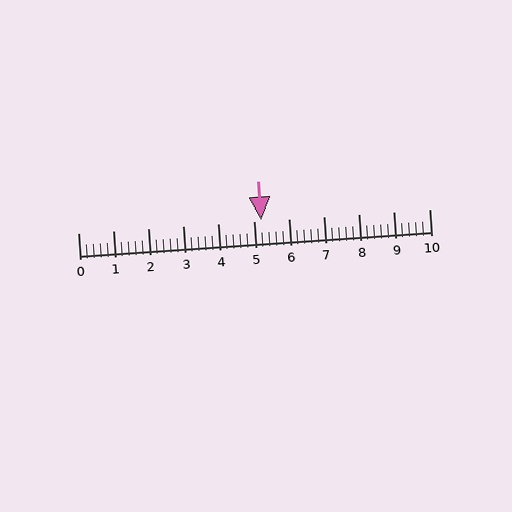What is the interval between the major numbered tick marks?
The major tick marks are spaced 1 units apart.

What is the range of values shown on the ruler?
The ruler shows values from 0 to 10.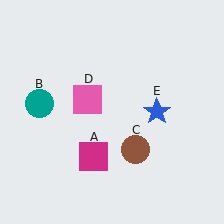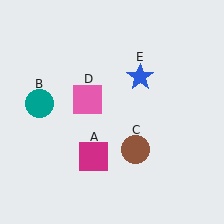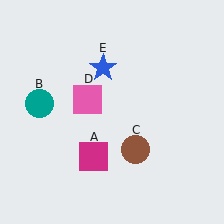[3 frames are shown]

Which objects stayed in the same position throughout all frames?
Magenta square (object A) and teal circle (object B) and brown circle (object C) and pink square (object D) remained stationary.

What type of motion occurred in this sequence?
The blue star (object E) rotated counterclockwise around the center of the scene.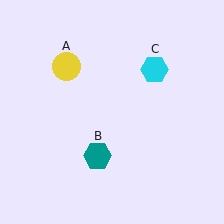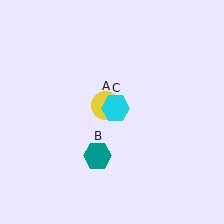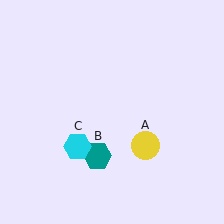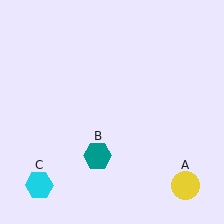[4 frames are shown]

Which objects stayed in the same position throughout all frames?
Teal hexagon (object B) remained stationary.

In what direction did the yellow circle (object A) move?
The yellow circle (object A) moved down and to the right.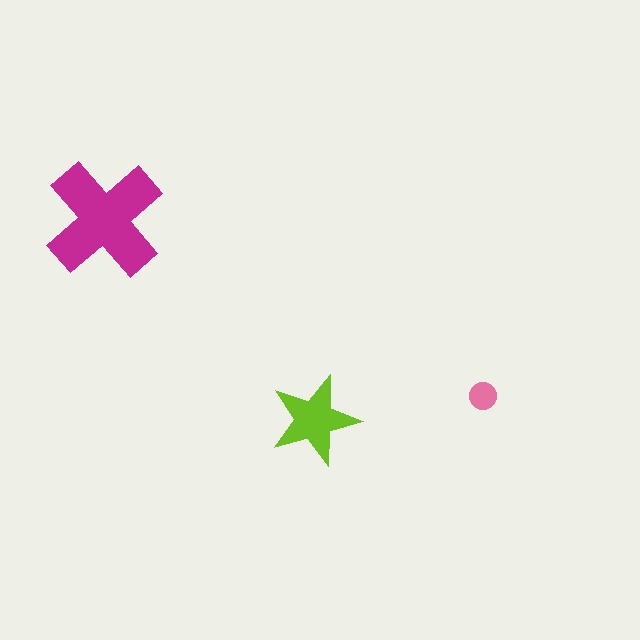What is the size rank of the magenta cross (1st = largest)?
1st.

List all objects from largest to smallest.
The magenta cross, the lime star, the pink circle.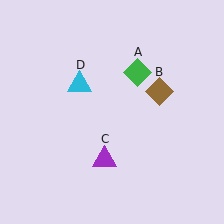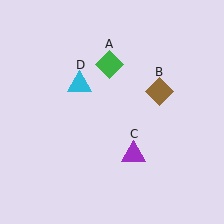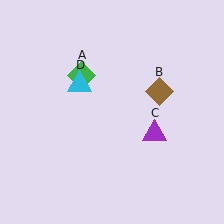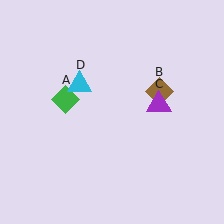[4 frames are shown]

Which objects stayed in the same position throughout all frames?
Brown diamond (object B) and cyan triangle (object D) remained stationary.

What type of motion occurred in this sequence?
The green diamond (object A), purple triangle (object C) rotated counterclockwise around the center of the scene.